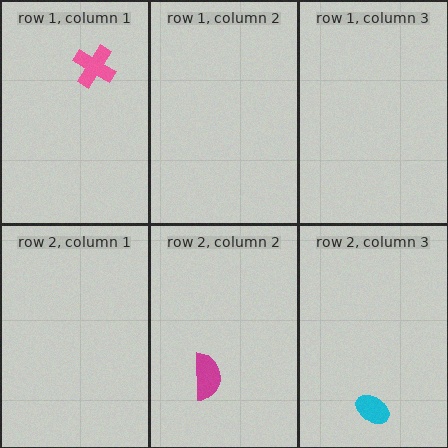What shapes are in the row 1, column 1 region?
The pink cross.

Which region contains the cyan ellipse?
The row 2, column 3 region.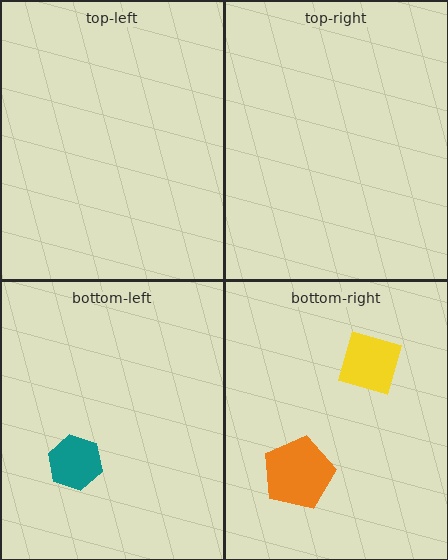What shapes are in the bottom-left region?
The teal hexagon.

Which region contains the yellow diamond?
The bottom-right region.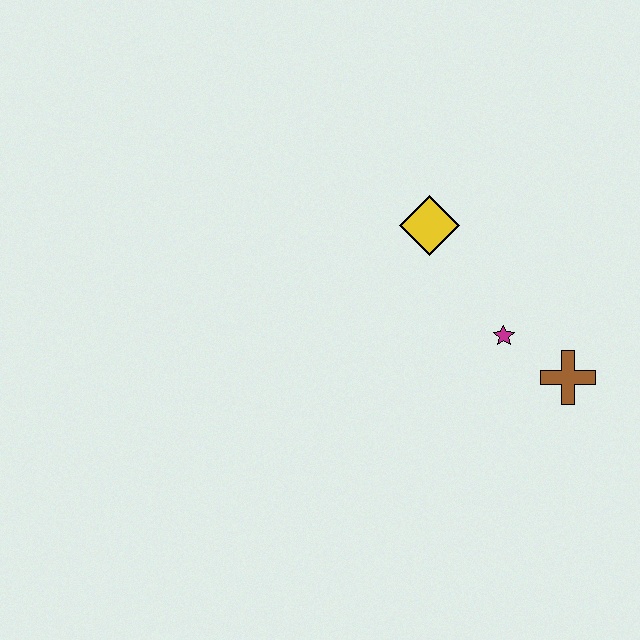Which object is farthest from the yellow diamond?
The brown cross is farthest from the yellow diamond.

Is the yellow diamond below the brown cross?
No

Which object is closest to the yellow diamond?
The magenta star is closest to the yellow diamond.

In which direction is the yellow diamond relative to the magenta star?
The yellow diamond is above the magenta star.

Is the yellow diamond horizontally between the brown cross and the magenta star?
No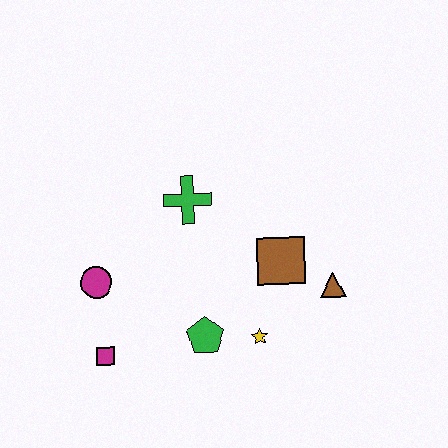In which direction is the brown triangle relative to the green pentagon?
The brown triangle is to the right of the green pentagon.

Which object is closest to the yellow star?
The green pentagon is closest to the yellow star.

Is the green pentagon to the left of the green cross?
No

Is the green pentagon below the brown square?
Yes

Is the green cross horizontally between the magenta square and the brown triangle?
Yes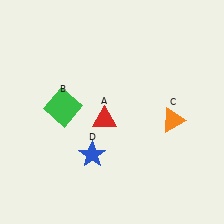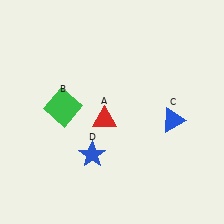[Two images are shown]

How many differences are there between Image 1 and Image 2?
There is 1 difference between the two images.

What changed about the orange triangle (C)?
In Image 1, C is orange. In Image 2, it changed to blue.